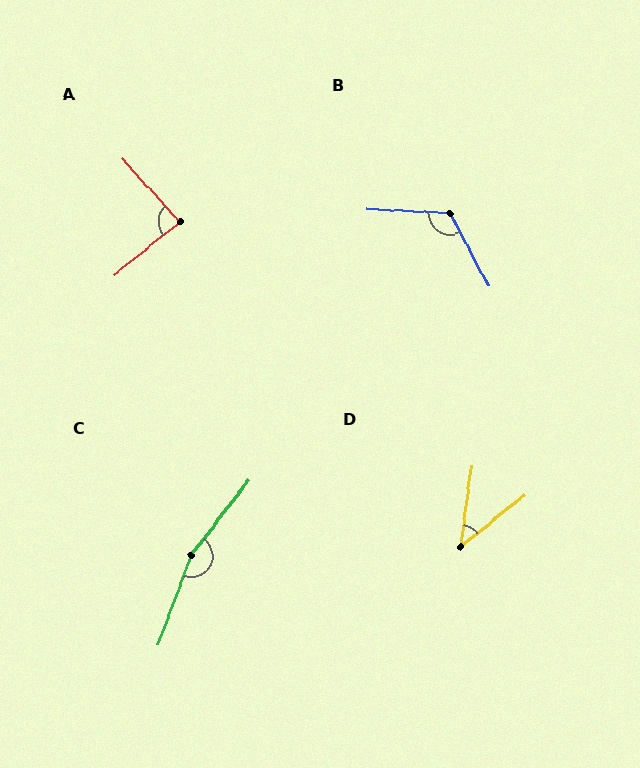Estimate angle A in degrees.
Approximately 87 degrees.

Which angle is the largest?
C, at approximately 163 degrees.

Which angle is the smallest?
D, at approximately 43 degrees.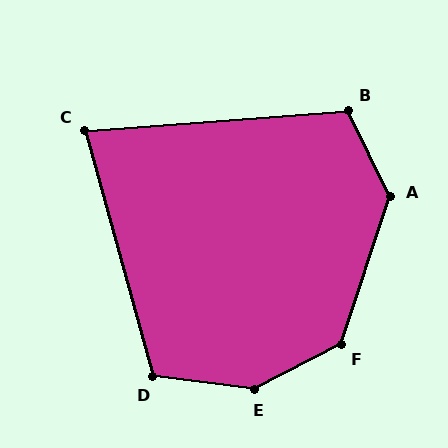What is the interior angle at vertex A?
Approximately 136 degrees (obtuse).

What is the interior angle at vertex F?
Approximately 136 degrees (obtuse).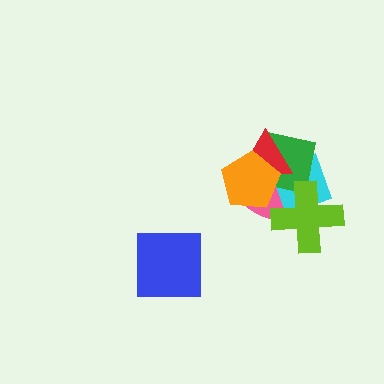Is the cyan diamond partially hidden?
Yes, it is partially covered by another shape.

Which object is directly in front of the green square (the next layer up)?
The red triangle is directly in front of the green square.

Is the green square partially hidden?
Yes, it is partially covered by another shape.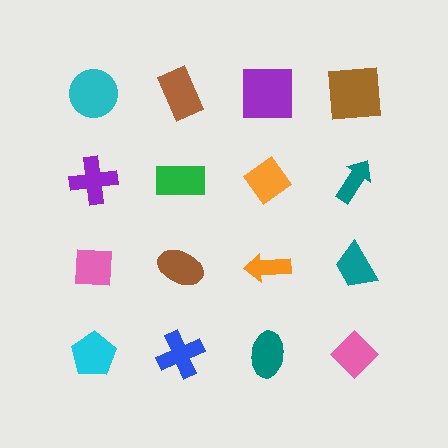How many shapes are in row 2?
4 shapes.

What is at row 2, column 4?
A teal arrow.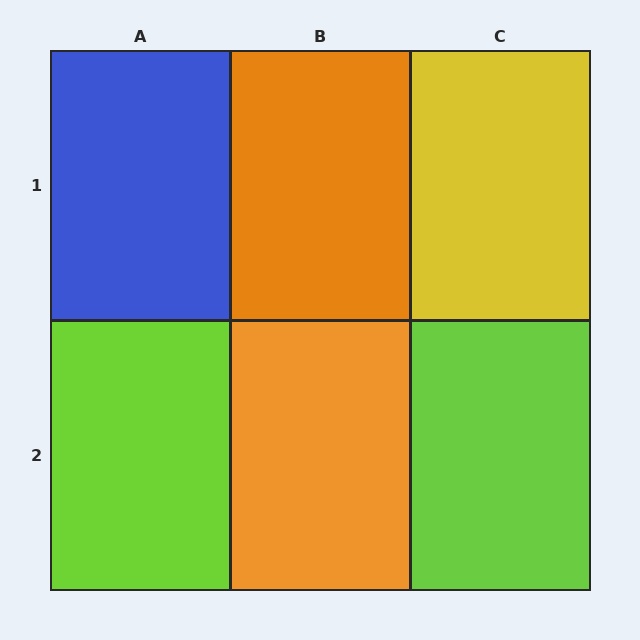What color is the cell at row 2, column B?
Orange.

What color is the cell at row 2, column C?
Lime.